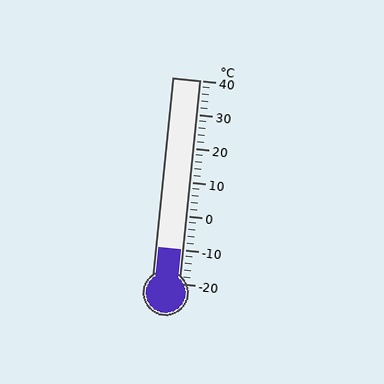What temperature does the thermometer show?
The thermometer shows approximately -10°C.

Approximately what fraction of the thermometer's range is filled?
The thermometer is filled to approximately 15% of its range.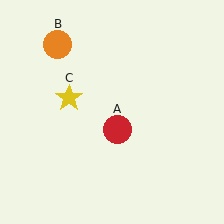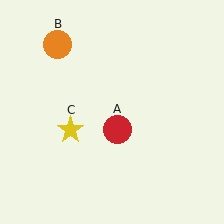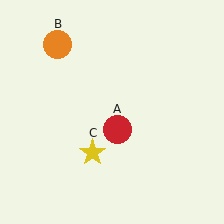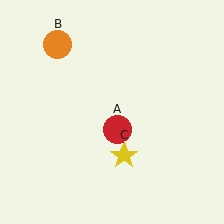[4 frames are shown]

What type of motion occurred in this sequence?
The yellow star (object C) rotated counterclockwise around the center of the scene.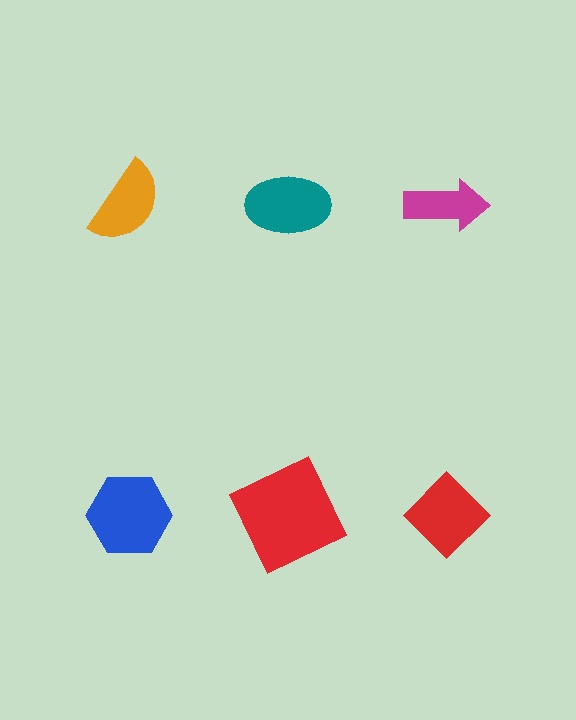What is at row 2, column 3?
A red diamond.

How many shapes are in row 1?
3 shapes.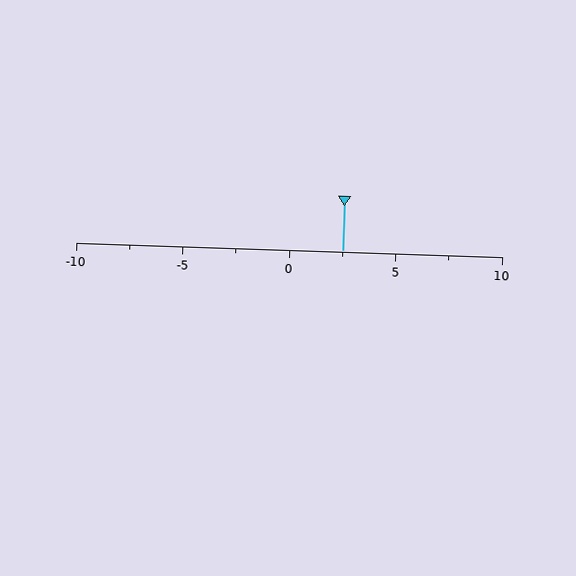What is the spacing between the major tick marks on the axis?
The major ticks are spaced 5 apart.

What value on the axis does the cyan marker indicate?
The marker indicates approximately 2.5.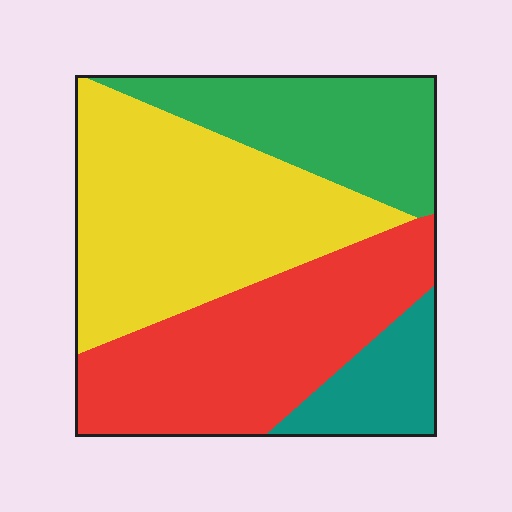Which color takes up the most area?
Yellow, at roughly 35%.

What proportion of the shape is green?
Green takes up about one fifth (1/5) of the shape.